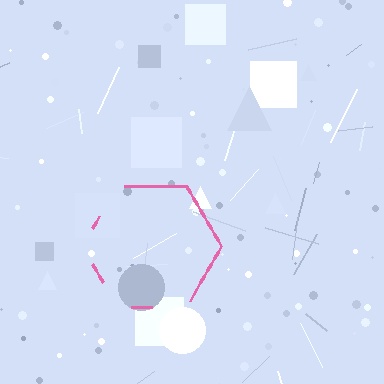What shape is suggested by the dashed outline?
The dashed outline suggests a hexagon.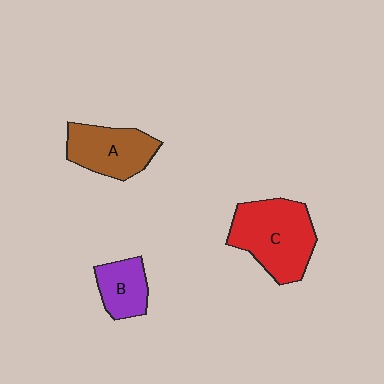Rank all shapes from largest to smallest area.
From largest to smallest: C (red), A (brown), B (purple).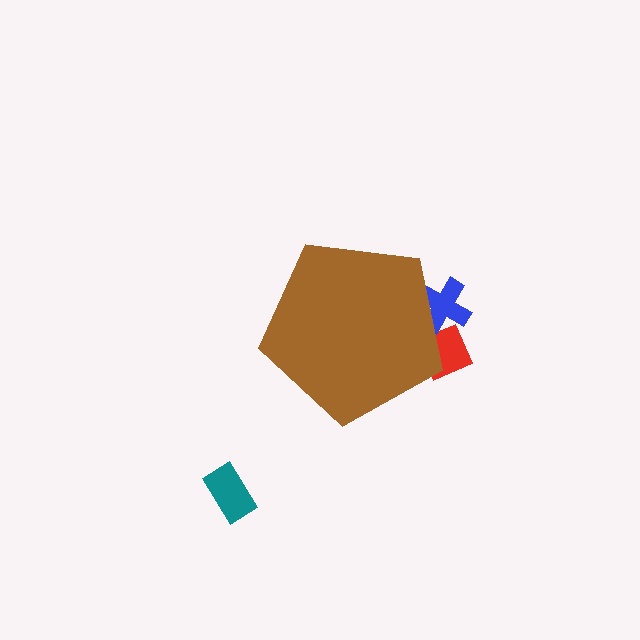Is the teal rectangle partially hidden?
No, the teal rectangle is fully visible.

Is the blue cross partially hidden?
Yes, the blue cross is partially hidden behind the brown pentagon.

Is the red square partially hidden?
Yes, the red square is partially hidden behind the brown pentagon.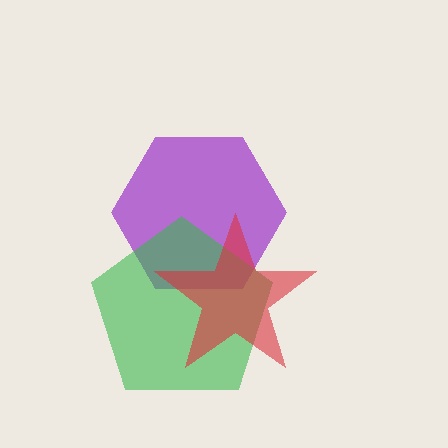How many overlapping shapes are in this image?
There are 3 overlapping shapes in the image.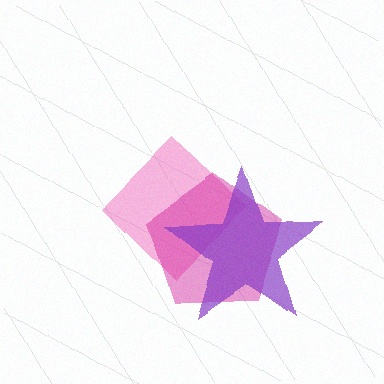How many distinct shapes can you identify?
There are 3 distinct shapes: a pink diamond, a magenta pentagon, a purple star.